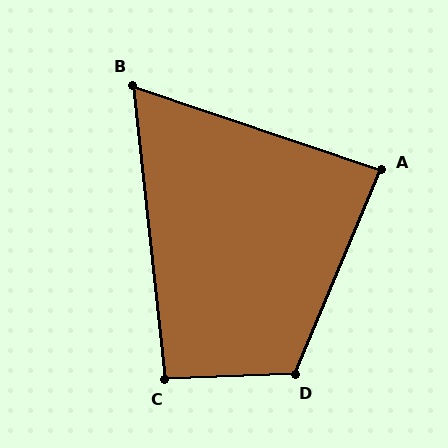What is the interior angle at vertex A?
Approximately 86 degrees (approximately right).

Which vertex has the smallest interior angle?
B, at approximately 65 degrees.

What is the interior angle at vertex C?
Approximately 94 degrees (approximately right).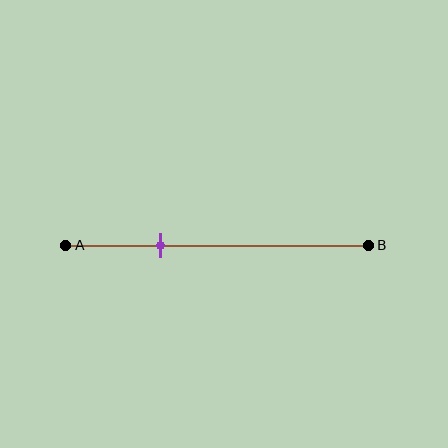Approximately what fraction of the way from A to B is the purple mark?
The purple mark is approximately 30% of the way from A to B.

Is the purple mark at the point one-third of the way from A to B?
Yes, the mark is approximately at the one-third point.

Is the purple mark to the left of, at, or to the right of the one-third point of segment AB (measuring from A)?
The purple mark is approximately at the one-third point of segment AB.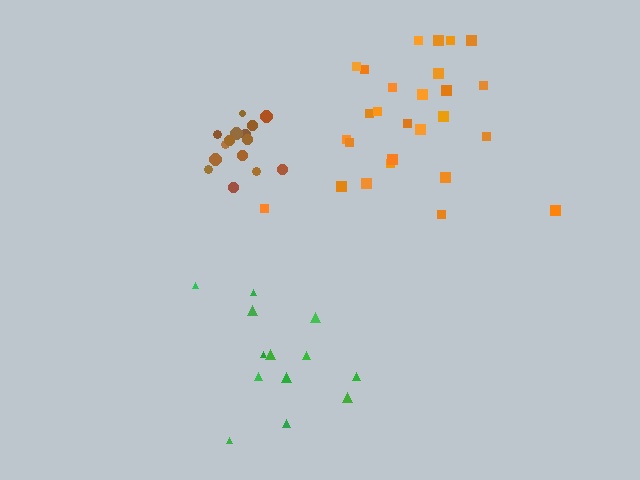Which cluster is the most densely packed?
Brown.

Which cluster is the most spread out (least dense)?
Green.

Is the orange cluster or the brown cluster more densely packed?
Brown.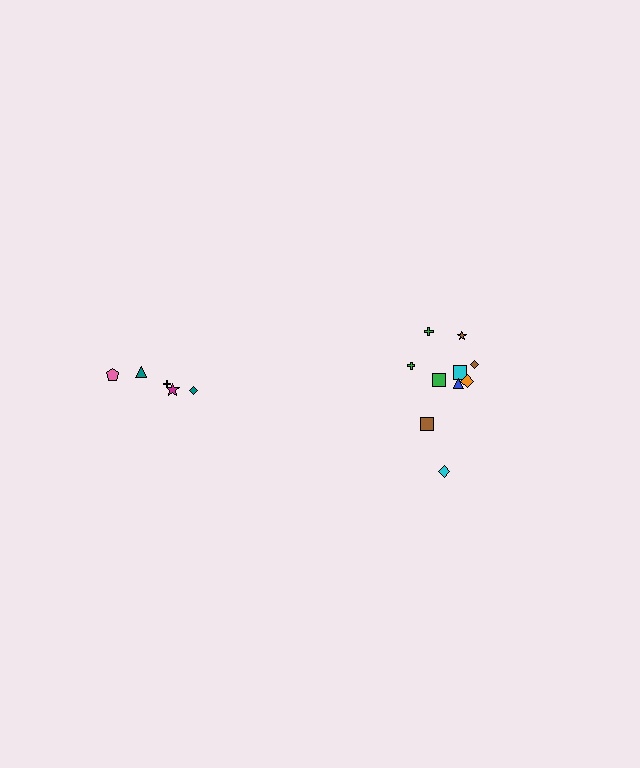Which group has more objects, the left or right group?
The right group.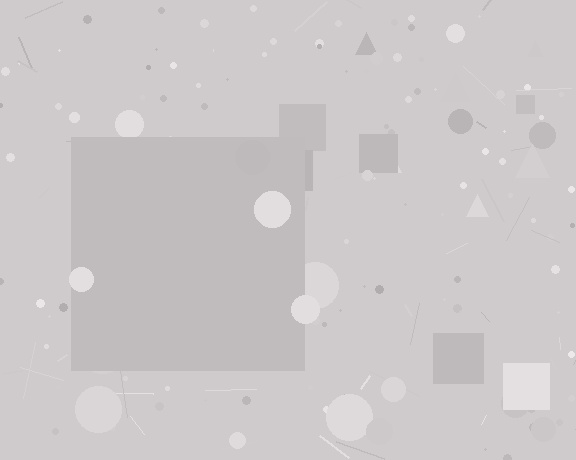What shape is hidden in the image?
A square is hidden in the image.